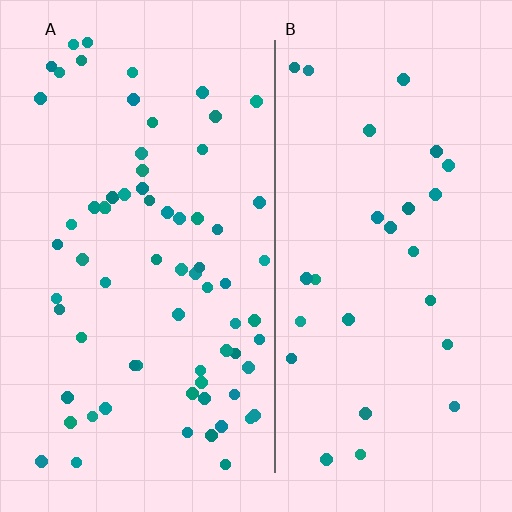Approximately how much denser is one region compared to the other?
Approximately 2.5× — region A over region B.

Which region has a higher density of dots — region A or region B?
A (the left).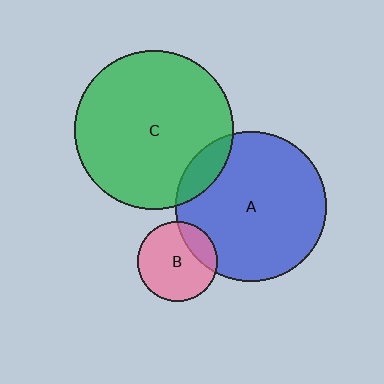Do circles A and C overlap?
Yes.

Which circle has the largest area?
Circle C (green).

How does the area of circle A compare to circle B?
Approximately 3.5 times.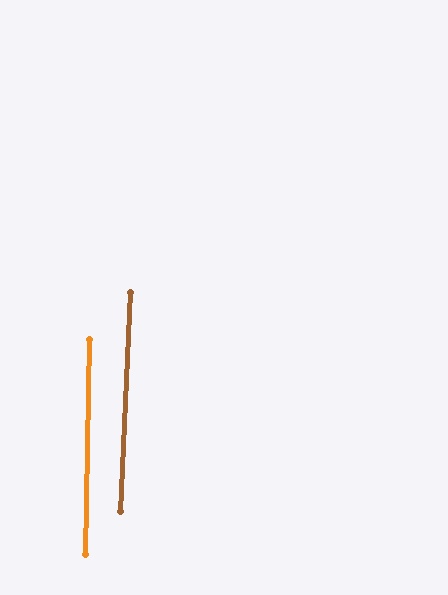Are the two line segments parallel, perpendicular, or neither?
Parallel — their directions differ by only 1.4°.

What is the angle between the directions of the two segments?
Approximately 1 degree.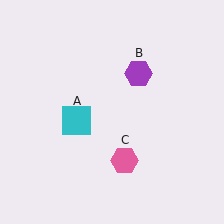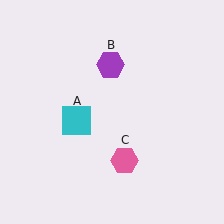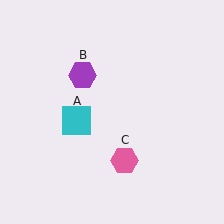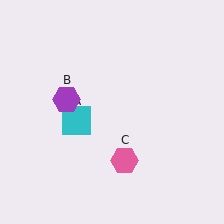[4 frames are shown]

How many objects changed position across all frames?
1 object changed position: purple hexagon (object B).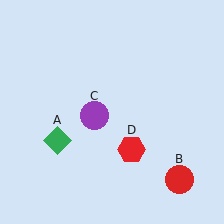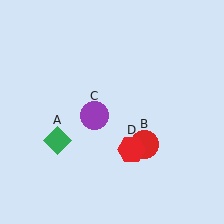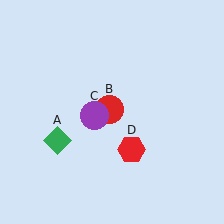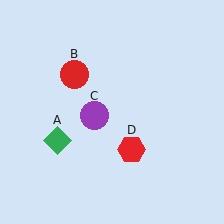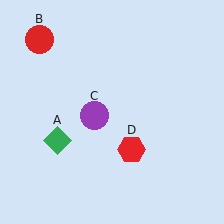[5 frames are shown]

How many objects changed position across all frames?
1 object changed position: red circle (object B).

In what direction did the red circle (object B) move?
The red circle (object B) moved up and to the left.